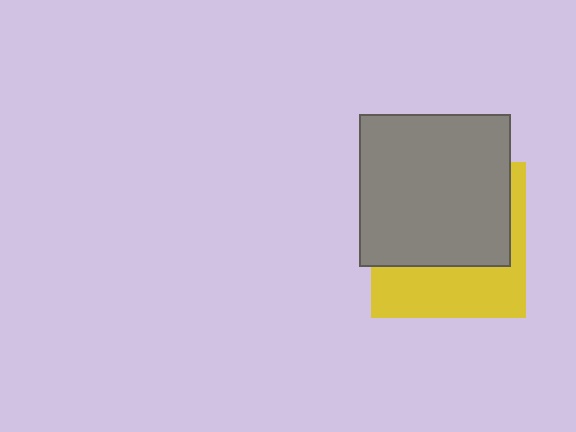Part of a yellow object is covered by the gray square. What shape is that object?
It is a square.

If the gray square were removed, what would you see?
You would see the complete yellow square.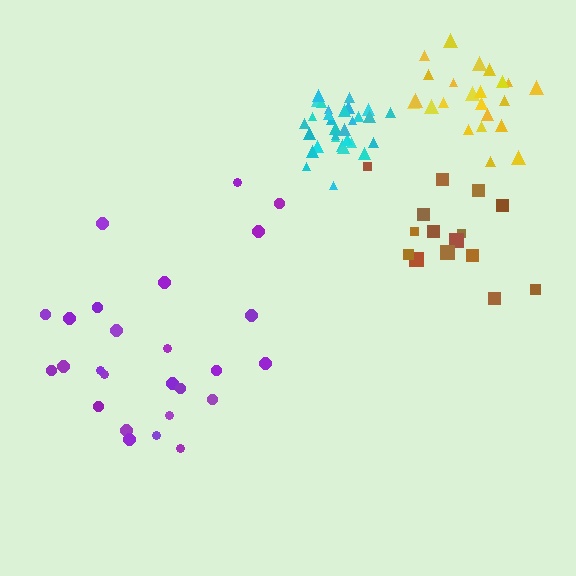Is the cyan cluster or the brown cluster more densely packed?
Cyan.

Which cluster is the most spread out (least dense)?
Purple.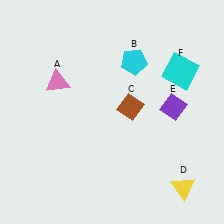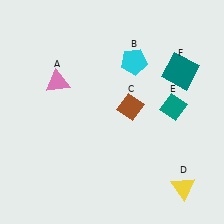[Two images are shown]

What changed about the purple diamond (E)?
In Image 1, E is purple. In Image 2, it changed to teal.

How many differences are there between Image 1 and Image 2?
There are 2 differences between the two images.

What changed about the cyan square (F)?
In Image 1, F is cyan. In Image 2, it changed to teal.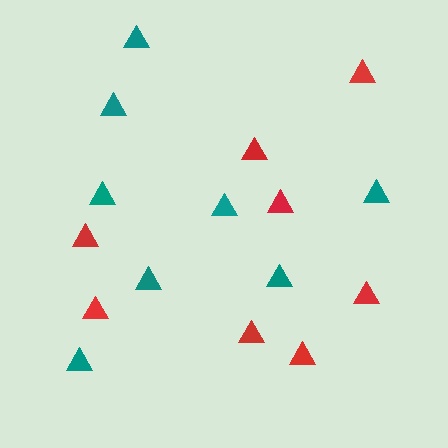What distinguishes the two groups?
There are 2 groups: one group of teal triangles (8) and one group of red triangles (8).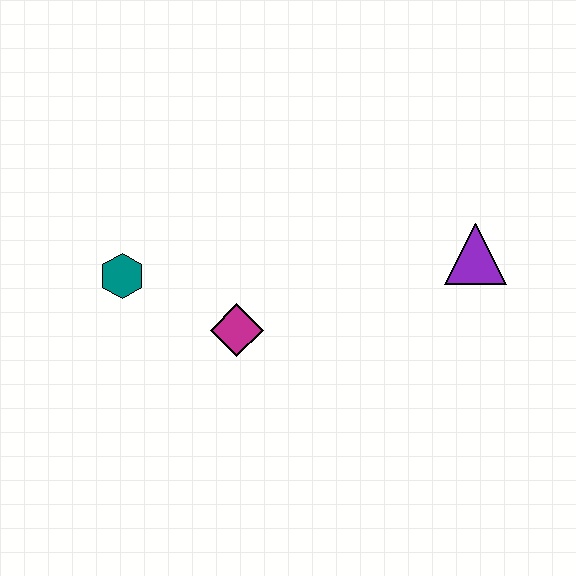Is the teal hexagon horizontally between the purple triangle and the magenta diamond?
No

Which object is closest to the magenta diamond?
The teal hexagon is closest to the magenta diamond.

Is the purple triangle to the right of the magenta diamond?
Yes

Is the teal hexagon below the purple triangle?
Yes